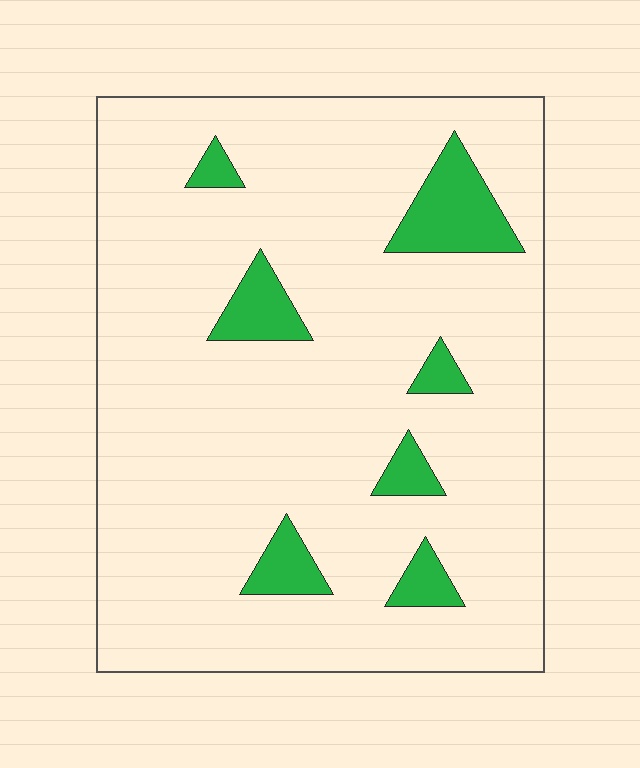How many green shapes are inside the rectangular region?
7.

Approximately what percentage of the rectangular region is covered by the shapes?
Approximately 10%.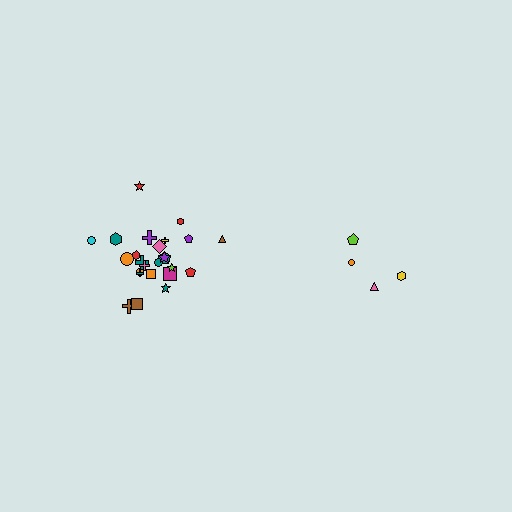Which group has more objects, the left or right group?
The left group.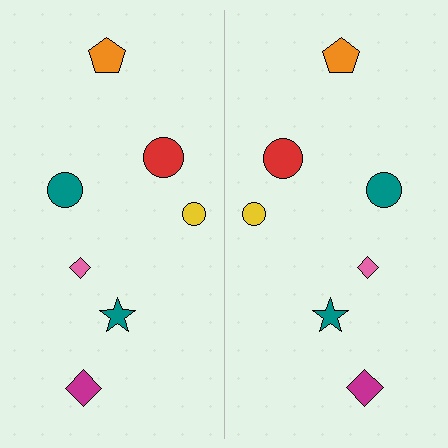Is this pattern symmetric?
Yes, this pattern has bilateral (reflection) symmetry.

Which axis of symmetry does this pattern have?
The pattern has a vertical axis of symmetry running through the center of the image.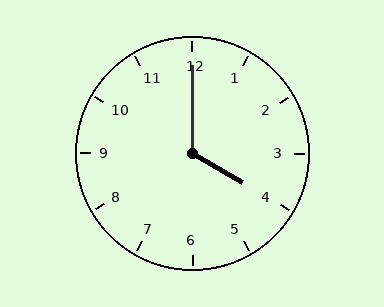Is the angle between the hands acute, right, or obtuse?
It is obtuse.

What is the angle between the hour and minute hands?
Approximately 120 degrees.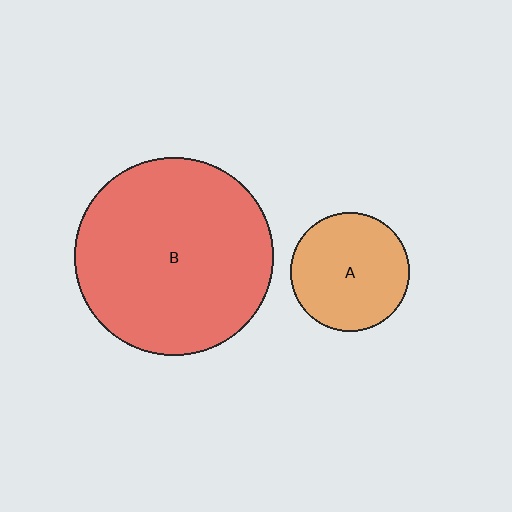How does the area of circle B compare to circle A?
Approximately 2.8 times.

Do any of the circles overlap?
No, none of the circles overlap.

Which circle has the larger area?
Circle B (red).